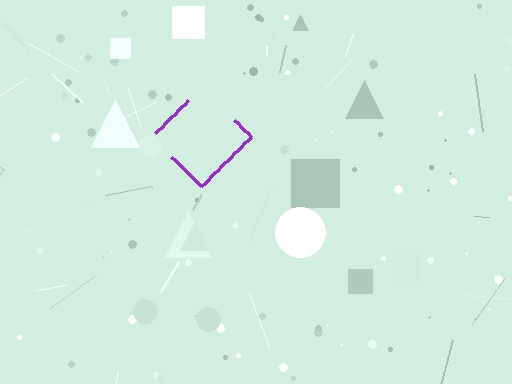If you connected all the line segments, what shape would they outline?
They would outline a diamond.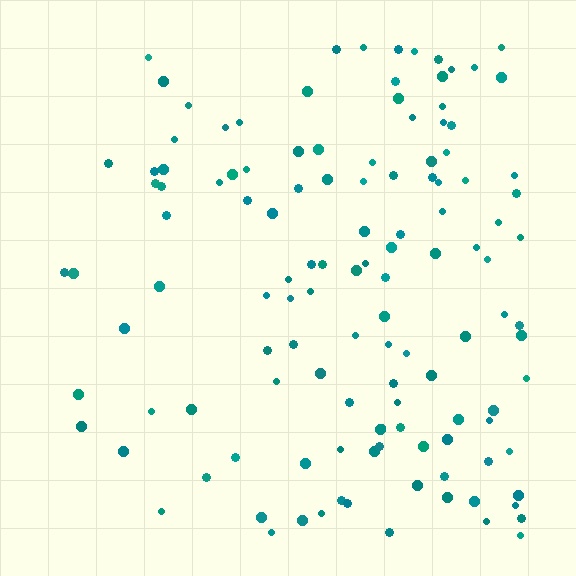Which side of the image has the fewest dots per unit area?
The left.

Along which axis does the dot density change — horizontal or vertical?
Horizontal.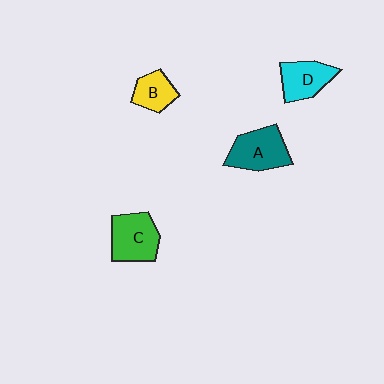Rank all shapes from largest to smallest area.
From largest to smallest: A (teal), C (green), D (cyan), B (yellow).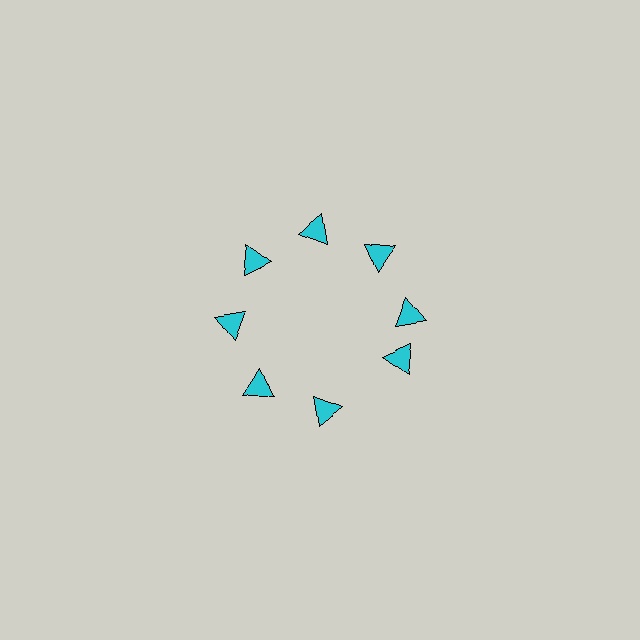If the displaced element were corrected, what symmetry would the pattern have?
It would have 8-fold rotational symmetry — the pattern would map onto itself every 45 degrees.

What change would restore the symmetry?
The symmetry would be restored by rotating it back into even spacing with its neighbors so that all 8 triangles sit at equal angles and equal distance from the center.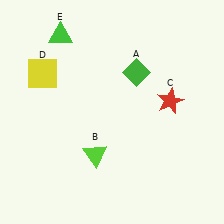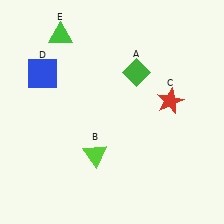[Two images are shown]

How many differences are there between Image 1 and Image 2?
There is 1 difference between the two images.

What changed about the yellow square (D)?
In Image 1, D is yellow. In Image 2, it changed to blue.